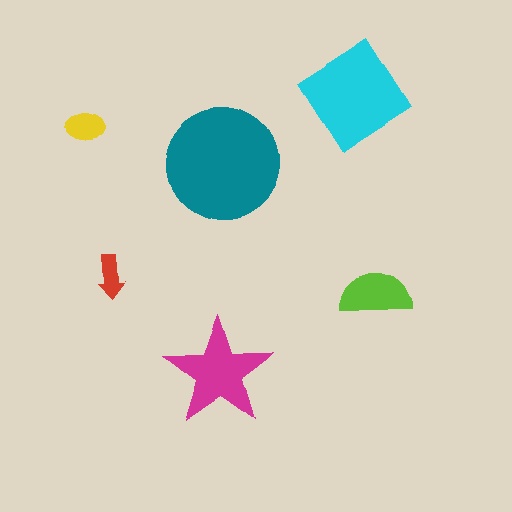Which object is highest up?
The cyan diamond is topmost.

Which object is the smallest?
The red arrow.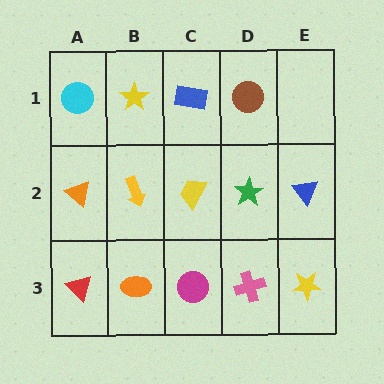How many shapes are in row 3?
5 shapes.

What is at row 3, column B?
An orange ellipse.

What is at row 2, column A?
An orange triangle.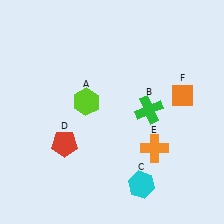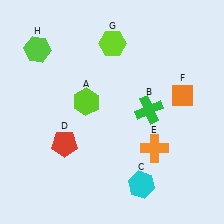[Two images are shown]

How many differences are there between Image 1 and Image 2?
There are 2 differences between the two images.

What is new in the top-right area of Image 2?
A lime hexagon (G) was added in the top-right area of Image 2.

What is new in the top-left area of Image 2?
A lime hexagon (H) was added in the top-left area of Image 2.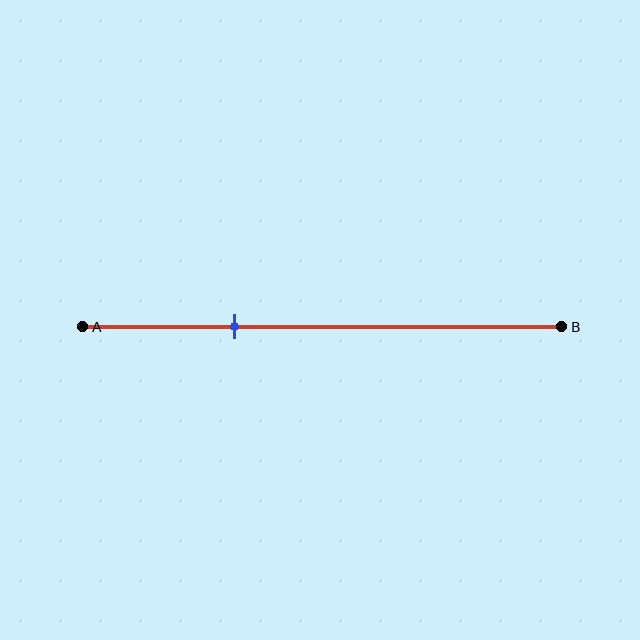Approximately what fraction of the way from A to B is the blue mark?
The blue mark is approximately 30% of the way from A to B.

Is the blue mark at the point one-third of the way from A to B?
Yes, the mark is approximately at the one-third point.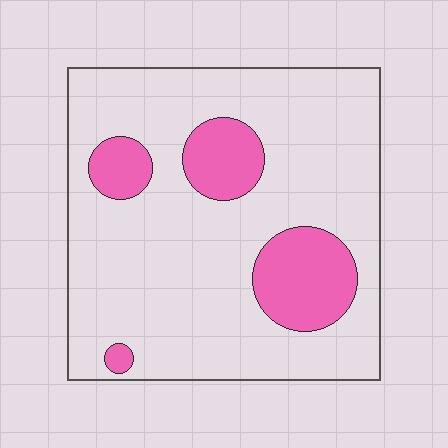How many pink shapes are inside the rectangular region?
4.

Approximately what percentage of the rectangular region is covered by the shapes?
Approximately 20%.